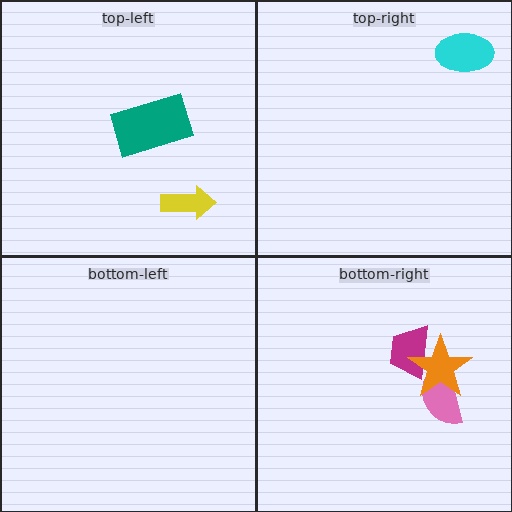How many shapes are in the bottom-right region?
3.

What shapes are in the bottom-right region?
The magenta trapezoid, the pink semicircle, the orange star.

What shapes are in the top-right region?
The cyan ellipse.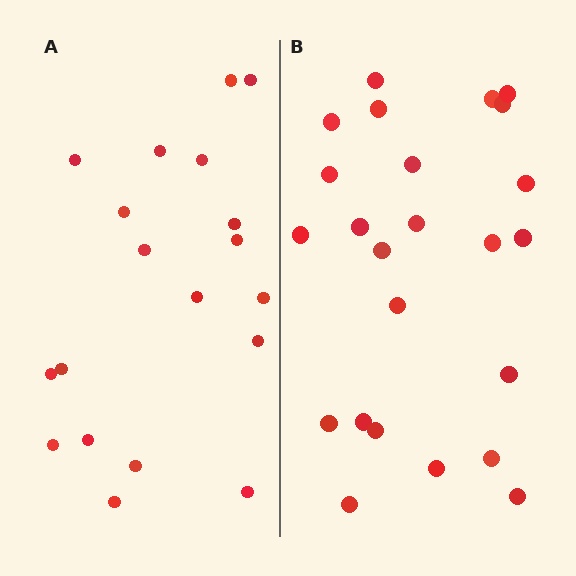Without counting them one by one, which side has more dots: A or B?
Region B (the right region) has more dots.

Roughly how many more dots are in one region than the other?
Region B has about 5 more dots than region A.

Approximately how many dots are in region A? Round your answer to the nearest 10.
About 20 dots. (The exact count is 19, which rounds to 20.)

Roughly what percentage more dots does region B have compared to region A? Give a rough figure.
About 25% more.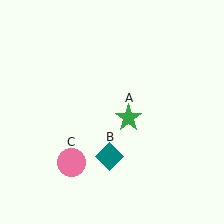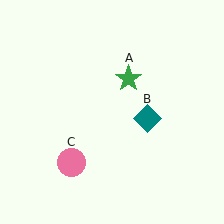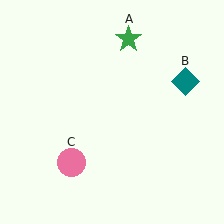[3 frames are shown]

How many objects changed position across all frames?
2 objects changed position: green star (object A), teal diamond (object B).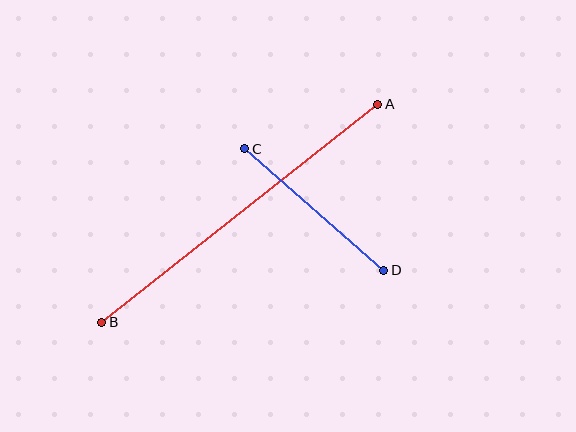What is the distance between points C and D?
The distance is approximately 185 pixels.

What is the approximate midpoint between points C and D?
The midpoint is at approximately (314, 209) pixels.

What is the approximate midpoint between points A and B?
The midpoint is at approximately (240, 213) pixels.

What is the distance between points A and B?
The distance is approximately 352 pixels.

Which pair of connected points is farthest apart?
Points A and B are farthest apart.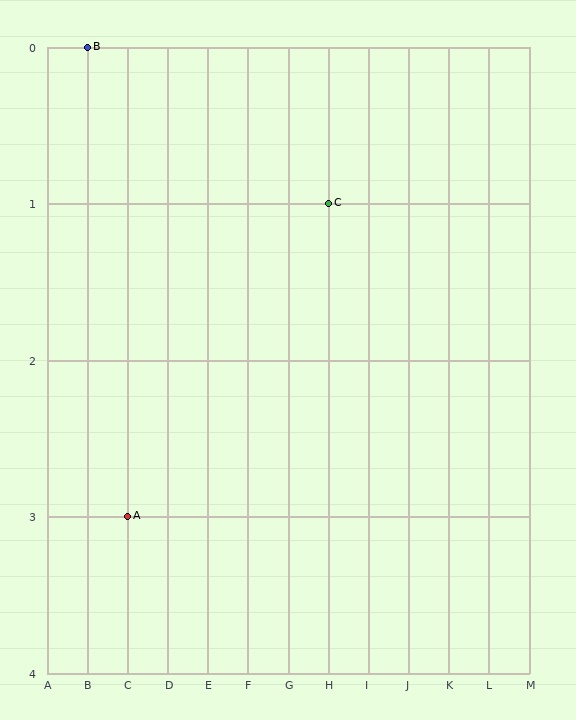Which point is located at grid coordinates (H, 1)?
Point C is at (H, 1).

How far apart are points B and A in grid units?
Points B and A are 1 column and 3 rows apart (about 3.2 grid units diagonally).